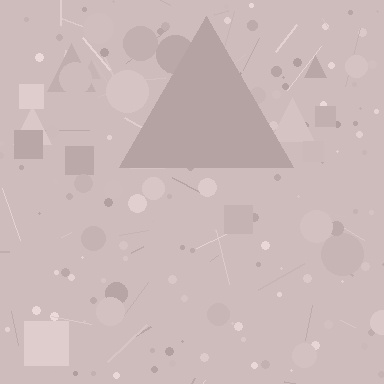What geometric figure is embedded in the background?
A triangle is embedded in the background.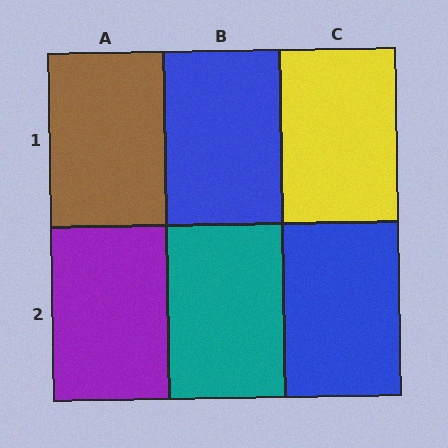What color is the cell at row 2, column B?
Teal.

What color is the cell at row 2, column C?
Blue.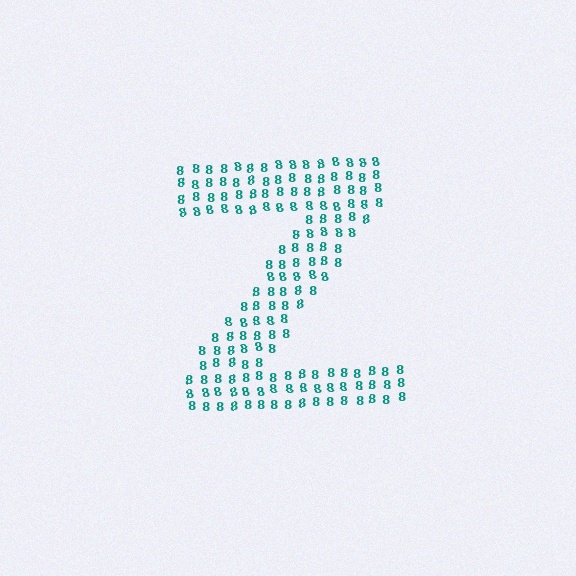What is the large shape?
The large shape is the letter Z.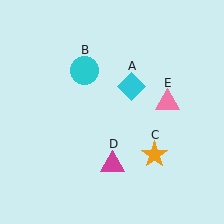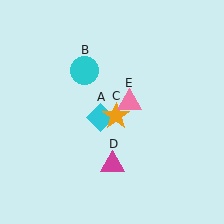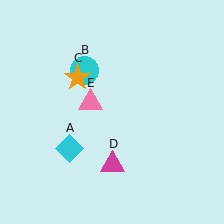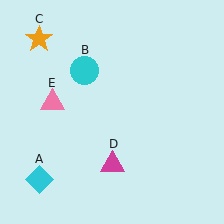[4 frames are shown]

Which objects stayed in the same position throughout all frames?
Cyan circle (object B) and magenta triangle (object D) remained stationary.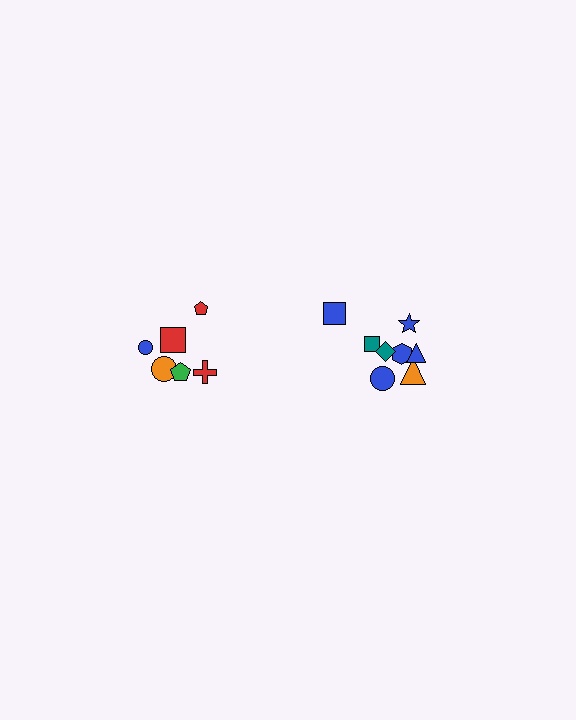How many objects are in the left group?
There are 6 objects.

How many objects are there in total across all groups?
There are 14 objects.